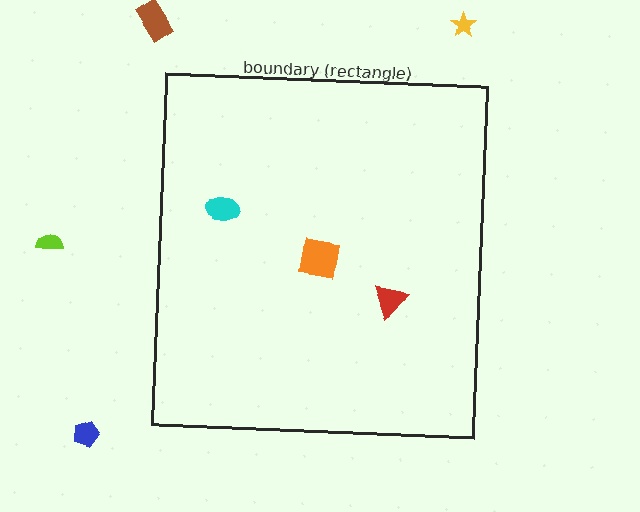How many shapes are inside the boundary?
3 inside, 4 outside.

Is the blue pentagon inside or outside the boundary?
Outside.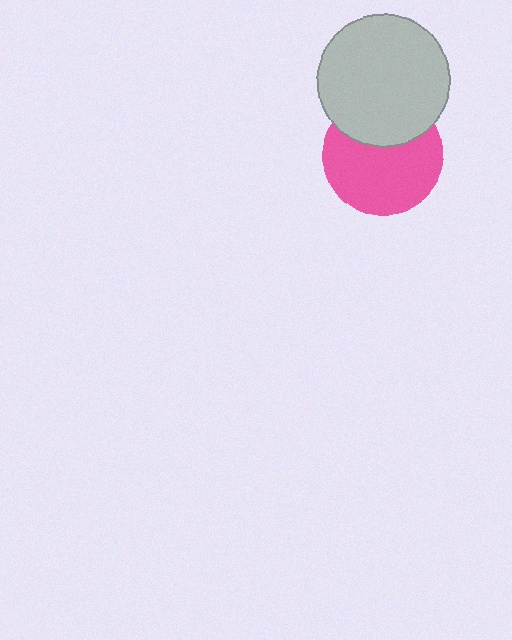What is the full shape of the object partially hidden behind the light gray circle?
The partially hidden object is a pink circle.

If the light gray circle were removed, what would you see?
You would see the complete pink circle.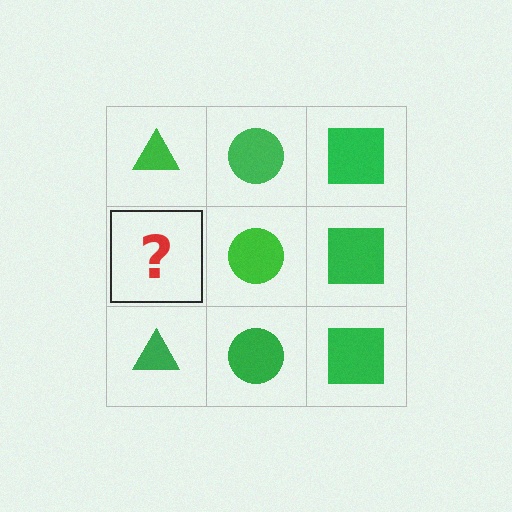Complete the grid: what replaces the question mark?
The question mark should be replaced with a green triangle.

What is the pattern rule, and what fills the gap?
The rule is that each column has a consistent shape. The gap should be filled with a green triangle.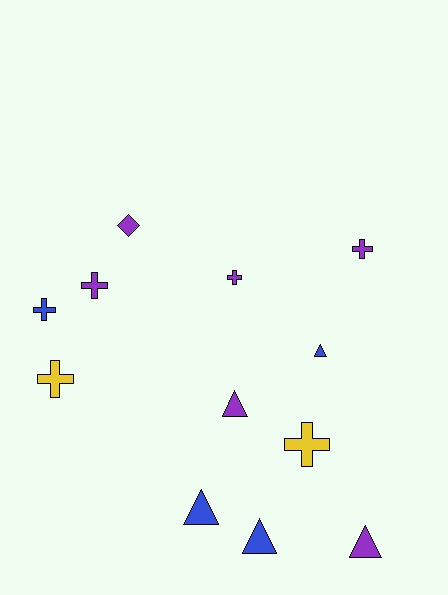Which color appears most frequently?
Purple, with 6 objects.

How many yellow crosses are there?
There are 2 yellow crosses.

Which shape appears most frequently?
Cross, with 6 objects.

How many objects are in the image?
There are 12 objects.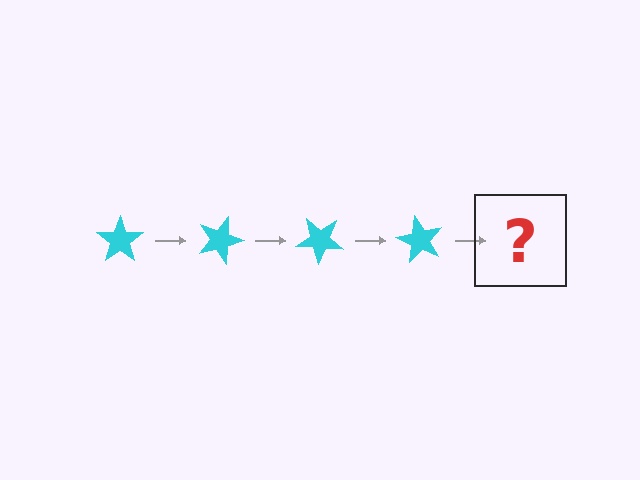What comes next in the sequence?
The next element should be a cyan star rotated 80 degrees.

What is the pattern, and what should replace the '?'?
The pattern is that the star rotates 20 degrees each step. The '?' should be a cyan star rotated 80 degrees.